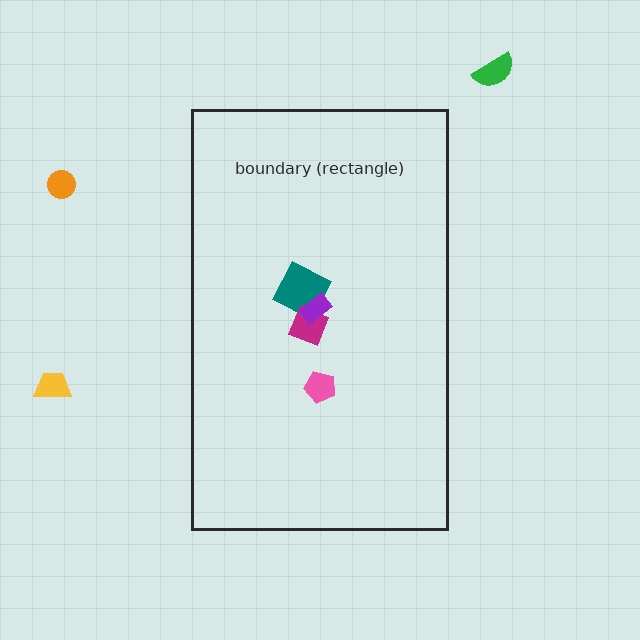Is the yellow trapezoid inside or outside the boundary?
Outside.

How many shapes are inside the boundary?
4 inside, 3 outside.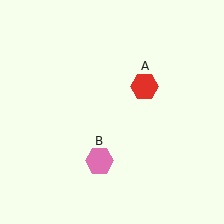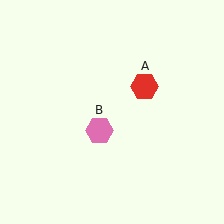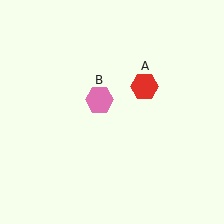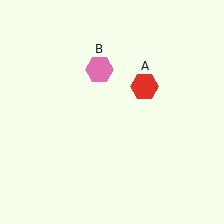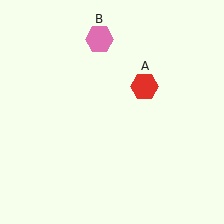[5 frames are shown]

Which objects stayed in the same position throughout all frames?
Red hexagon (object A) remained stationary.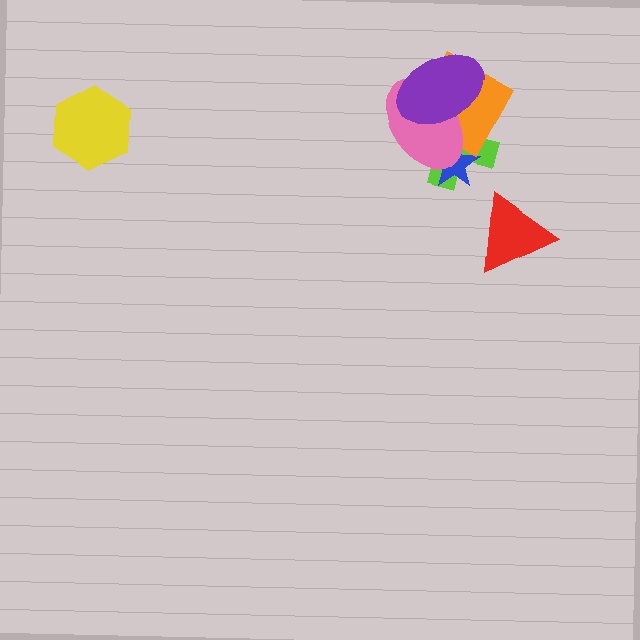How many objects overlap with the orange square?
3 objects overlap with the orange square.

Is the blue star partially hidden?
Yes, it is partially covered by another shape.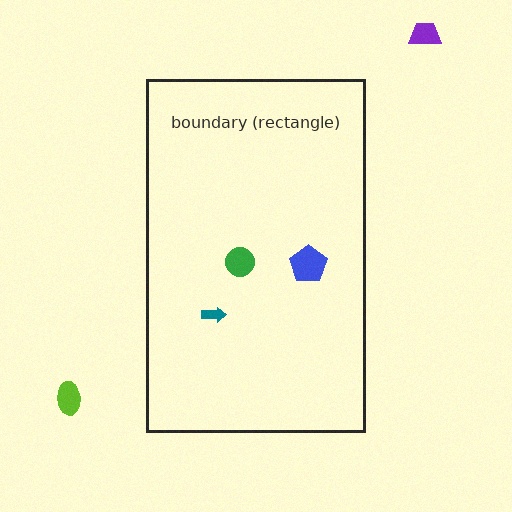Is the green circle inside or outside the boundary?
Inside.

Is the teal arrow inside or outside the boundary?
Inside.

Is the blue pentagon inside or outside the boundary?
Inside.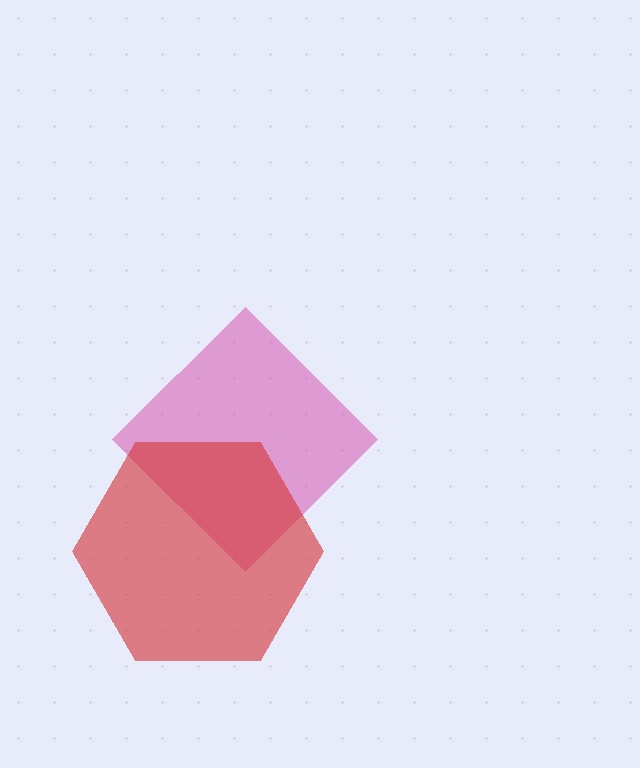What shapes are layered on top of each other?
The layered shapes are: a pink diamond, a red hexagon.